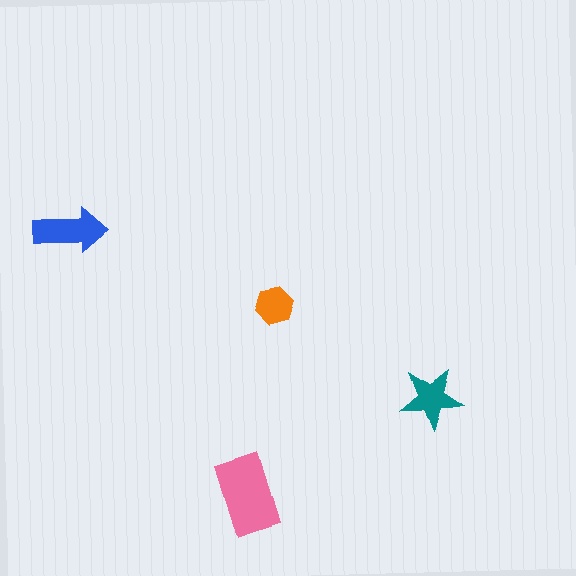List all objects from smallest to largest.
The orange hexagon, the teal star, the blue arrow, the pink rectangle.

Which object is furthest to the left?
The blue arrow is leftmost.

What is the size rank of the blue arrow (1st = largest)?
2nd.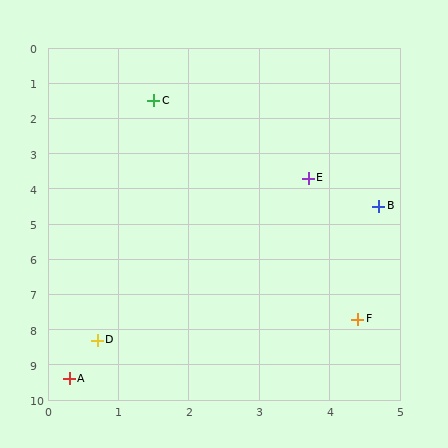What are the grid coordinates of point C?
Point C is at approximately (1.5, 1.5).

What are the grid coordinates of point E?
Point E is at approximately (3.7, 3.7).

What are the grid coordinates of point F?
Point F is at approximately (4.4, 7.7).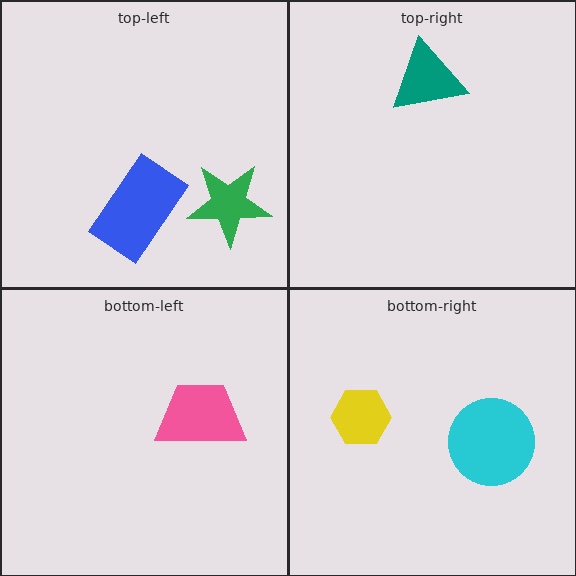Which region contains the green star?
The top-left region.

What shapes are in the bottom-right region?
The yellow hexagon, the cyan circle.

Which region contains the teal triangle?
The top-right region.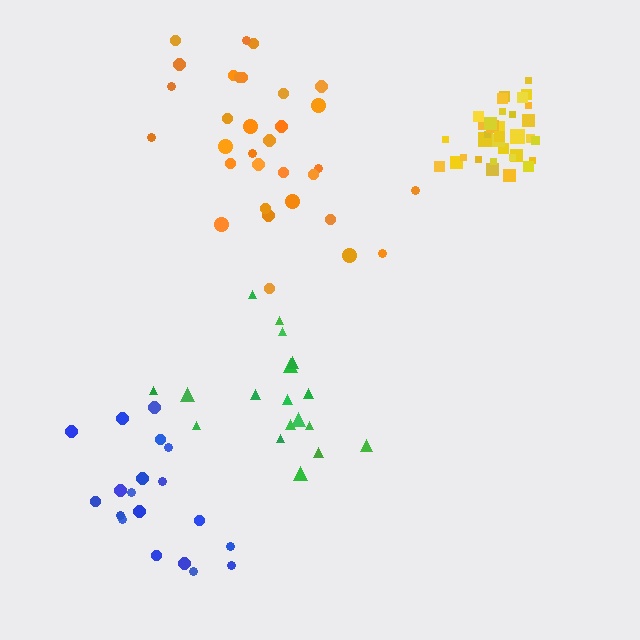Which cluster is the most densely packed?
Yellow.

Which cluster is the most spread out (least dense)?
Green.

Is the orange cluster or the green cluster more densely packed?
Orange.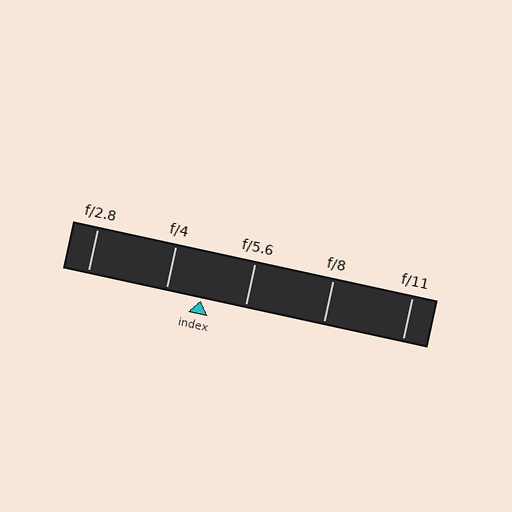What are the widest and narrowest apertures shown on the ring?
The widest aperture shown is f/2.8 and the narrowest is f/11.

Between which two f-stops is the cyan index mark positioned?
The index mark is between f/4 and f/5.6.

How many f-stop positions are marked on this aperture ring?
There are 5 f-stop positions marked.